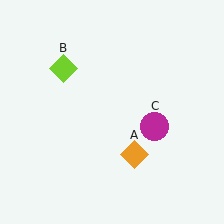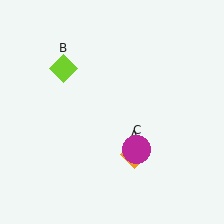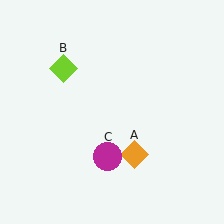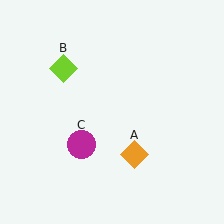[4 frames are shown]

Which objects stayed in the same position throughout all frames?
Orange diamond (object A) and lime diamond (object B) remained stationary.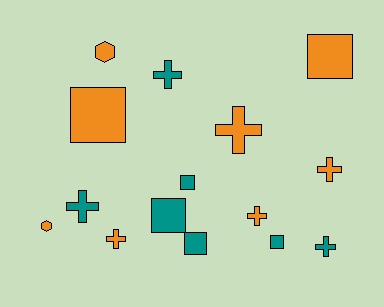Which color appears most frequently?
Orange, with 8 objects.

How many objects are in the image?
There are 15 objects.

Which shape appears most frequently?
Cross, with 7 objects.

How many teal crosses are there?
There are 3 teal crosses.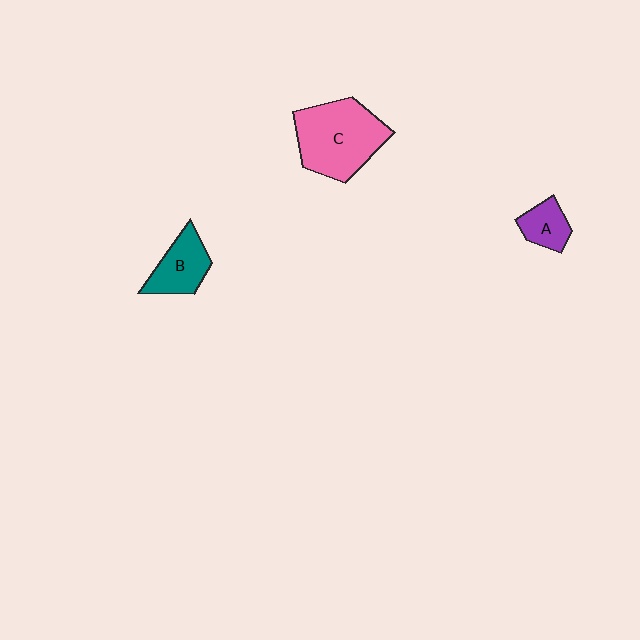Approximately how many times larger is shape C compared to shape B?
Approximately 1.9 times.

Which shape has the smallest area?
Shape A (purple).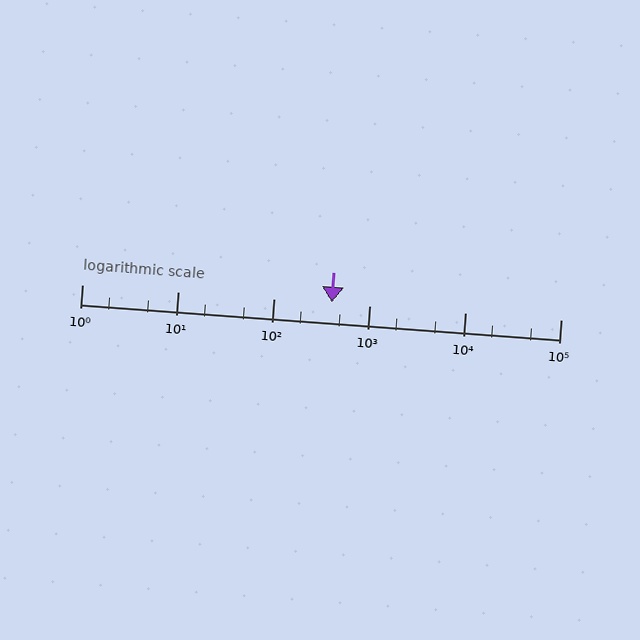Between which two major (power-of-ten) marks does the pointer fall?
The pointer is between 100 and 1000.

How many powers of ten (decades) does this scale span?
The scale spans 5 decades, from 1 to 100000.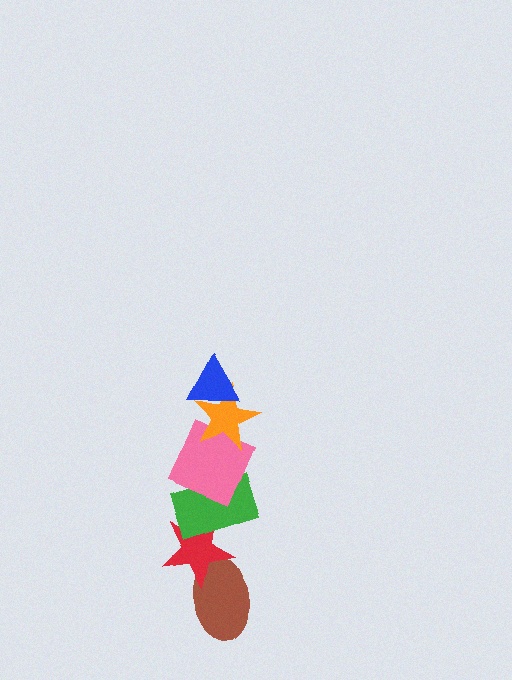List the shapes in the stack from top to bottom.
From top to bottom: the blue triangle, the orange star, the pink square, the green rectangle, the red star, the brown ellipse.